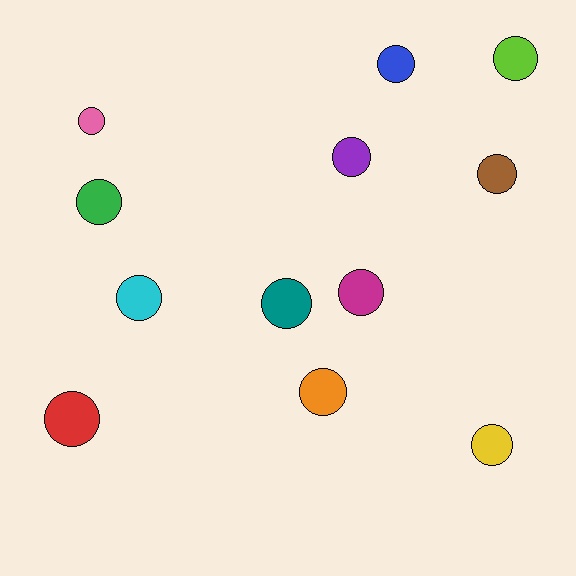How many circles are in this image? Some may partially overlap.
There are 12 circles.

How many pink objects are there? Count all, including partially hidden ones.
There is 1 pink object.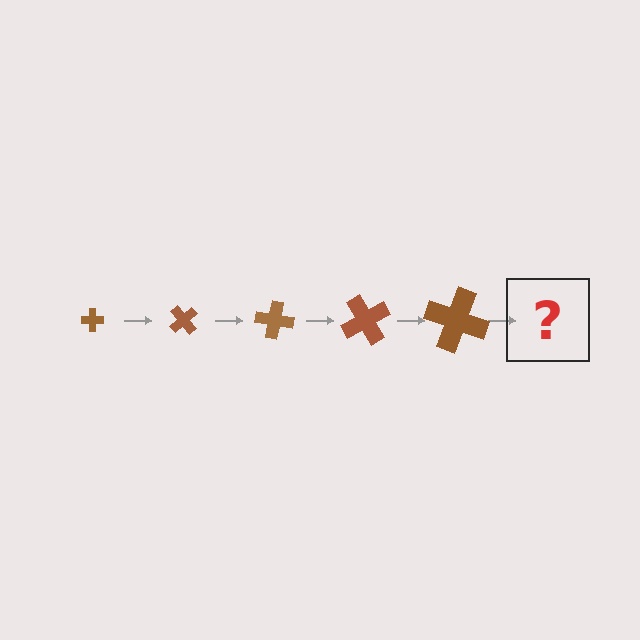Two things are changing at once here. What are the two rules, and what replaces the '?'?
The two rules are that the cross grows larger each step and it rotates 50 degrees each step. The '?' should be a cross, larger than the previous one and rotated 250 degrees from the start.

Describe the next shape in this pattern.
It should be a cross, larger than the previous one and rotated 250 degrees from the start.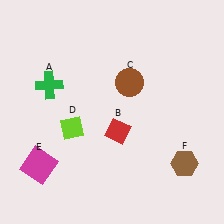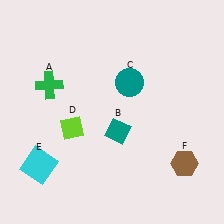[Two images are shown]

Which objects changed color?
B changed from red to teal. C changed from brown to teal. E changed from magenta to cyan.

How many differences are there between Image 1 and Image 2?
There are 3 differences between the two images.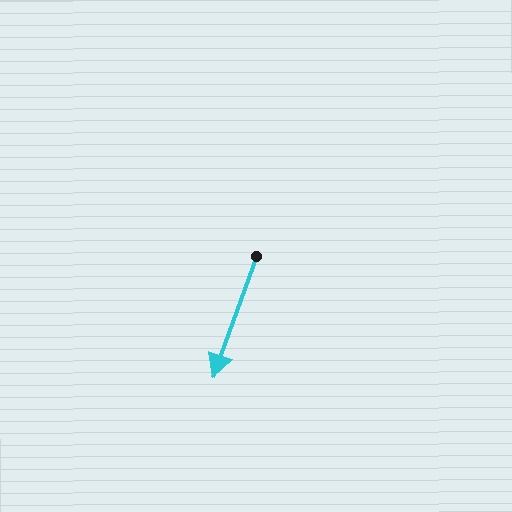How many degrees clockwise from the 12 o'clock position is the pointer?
Approximately 200 degrees.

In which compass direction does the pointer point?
South.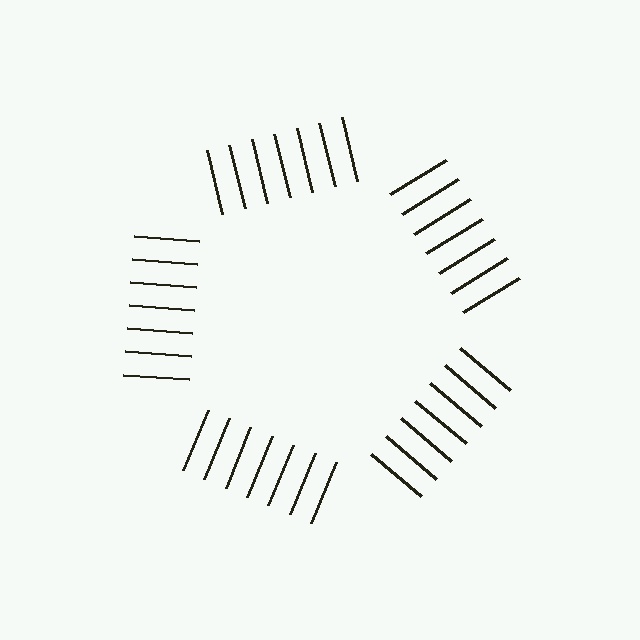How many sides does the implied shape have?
5 sides — the line-ends trace a pentagon.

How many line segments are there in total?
35 — 7 along each of the 5 edges.